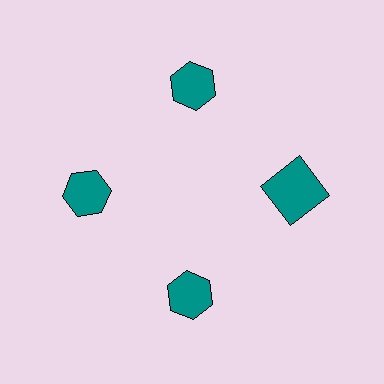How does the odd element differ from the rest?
It has a different shape: square instead of hexagon.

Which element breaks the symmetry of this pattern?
The teal square at roughly the 3 o'clock position breaks the symmetry. All other shapes are teal hexagons.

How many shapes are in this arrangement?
There are 4 shapes arranged in a ring pattern.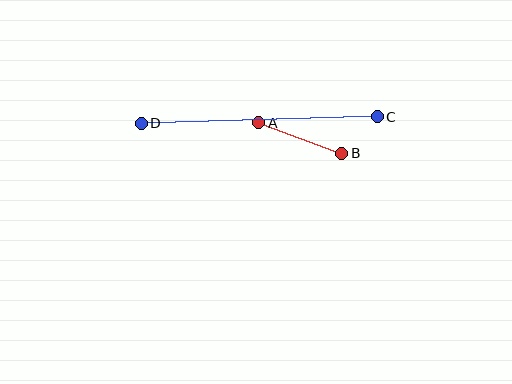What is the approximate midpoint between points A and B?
The midpoint is at approximately (300, 138) pixels.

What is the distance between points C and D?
The distance is approximately 236 pixels.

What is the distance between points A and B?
The distance is approximately 88 pixels.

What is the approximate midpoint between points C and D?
The midpoint is at approximately (259, 120) pixels.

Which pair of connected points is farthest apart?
Points C and D are farthest apart.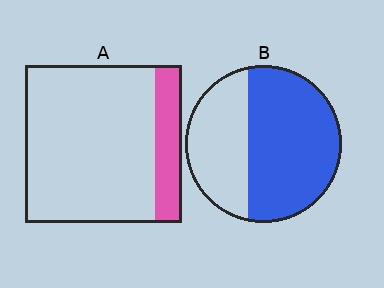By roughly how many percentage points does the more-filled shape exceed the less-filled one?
By roughly 45 percentage points (B over A).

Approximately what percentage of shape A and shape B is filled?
A is approximately 15% and B is approximately 65%.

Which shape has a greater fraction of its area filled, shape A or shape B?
Shape B.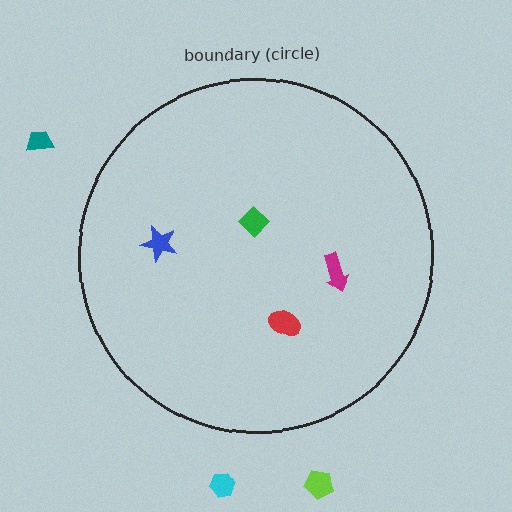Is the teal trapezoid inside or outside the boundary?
Outside.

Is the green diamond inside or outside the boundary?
Inside.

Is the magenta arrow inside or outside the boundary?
Inside.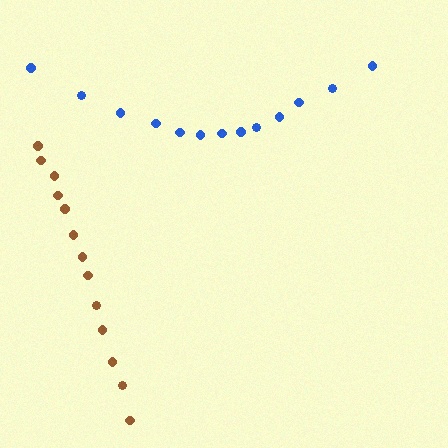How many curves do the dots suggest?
There are 2 distinct paths.